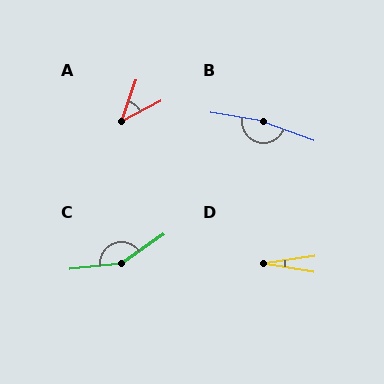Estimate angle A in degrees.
Approximately 43 degrees.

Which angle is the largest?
B, at approximately 169 degrees.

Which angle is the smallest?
D, at approximately 17 degrees.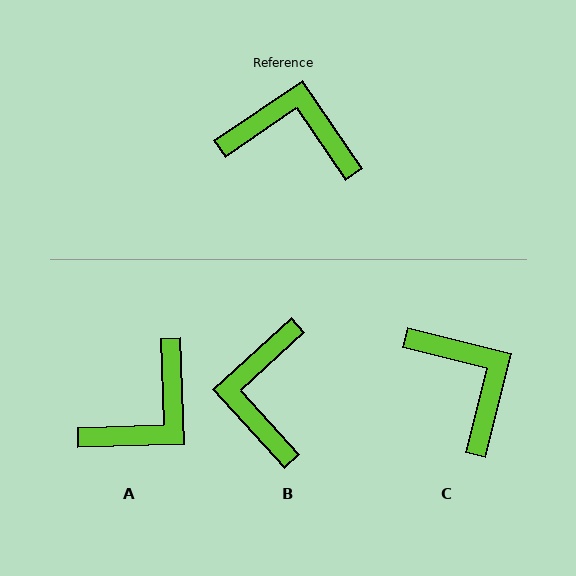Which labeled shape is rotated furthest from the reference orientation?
A, about 122 degrees away.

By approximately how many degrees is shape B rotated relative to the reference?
Approximately 98 degrees counter-clockwise.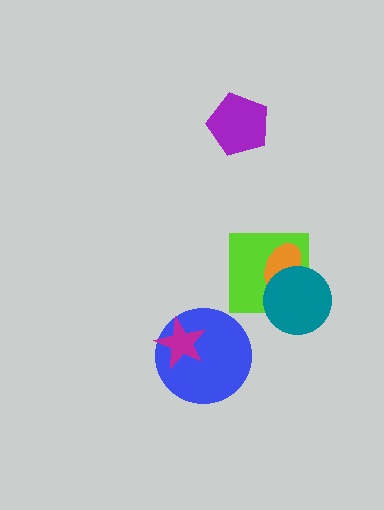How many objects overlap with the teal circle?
2 objects overlap with the teal circle.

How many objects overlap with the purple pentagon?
0 objects overlap with the purple pentagon.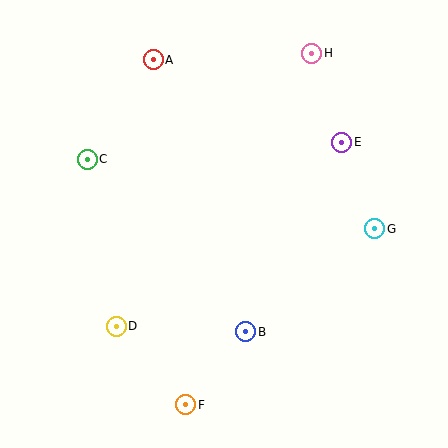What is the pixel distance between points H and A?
The distance between H and A is 159 pixels.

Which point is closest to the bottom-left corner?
Point D is closest to the bottom-left corner.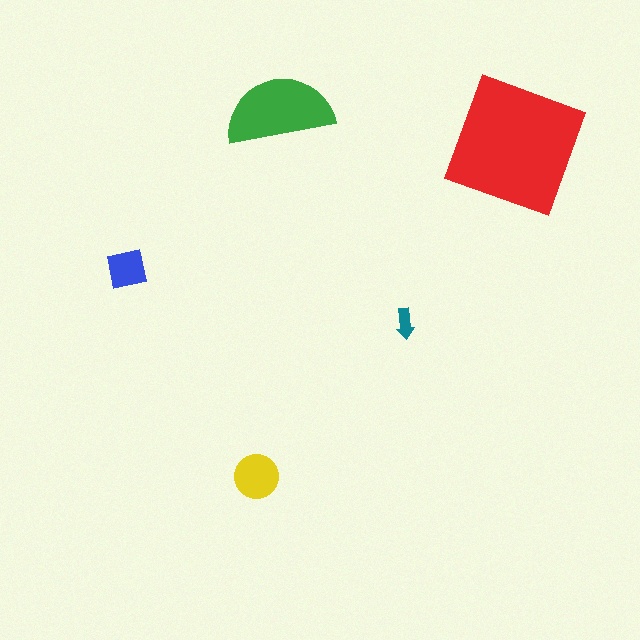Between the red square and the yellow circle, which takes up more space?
The red square.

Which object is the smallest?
The teal arrow.